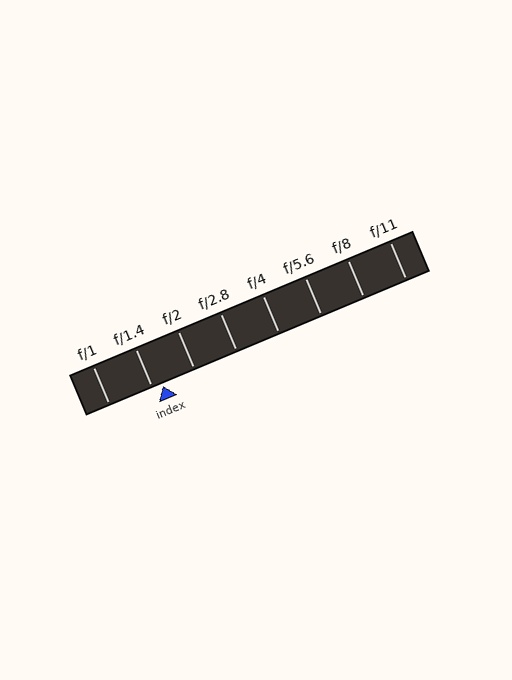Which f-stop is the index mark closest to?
The index mark is closest to f/1.4.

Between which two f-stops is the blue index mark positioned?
The index mark is between f/1.4 and f/2.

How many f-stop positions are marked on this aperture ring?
There are 8 f-stop positions marked.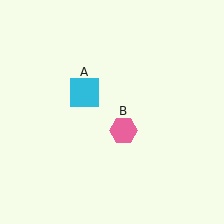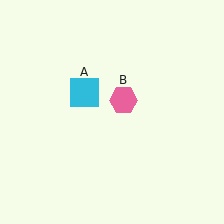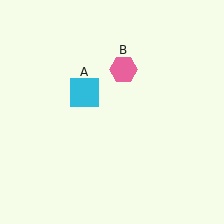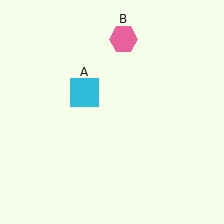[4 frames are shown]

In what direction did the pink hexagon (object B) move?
The pink hexagon (object B) moved up.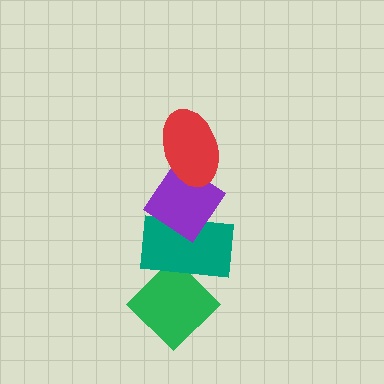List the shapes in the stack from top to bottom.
From top to bottom: the red ellipse, the purple diamond, the teal rectangle, the green diamond.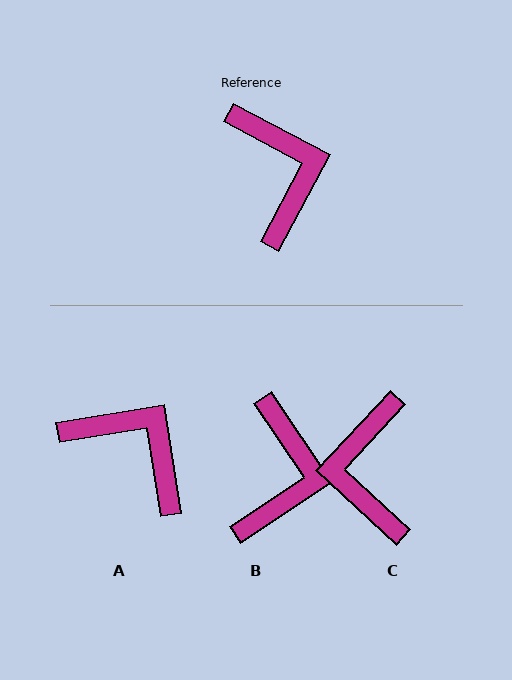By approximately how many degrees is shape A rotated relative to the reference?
Approximately 37 degrees counter-clockwise.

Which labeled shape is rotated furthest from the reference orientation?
C, about 165 degrees away.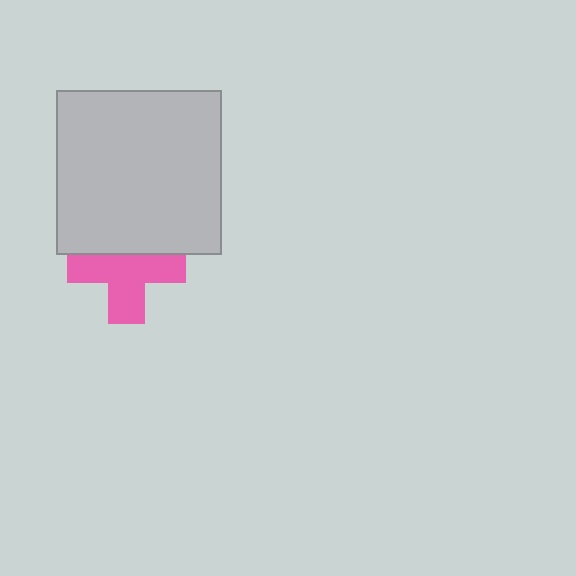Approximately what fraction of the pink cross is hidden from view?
Roughly 36% of the pink cross is hidden behind the light gray square.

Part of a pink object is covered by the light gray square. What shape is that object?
It is a cross.